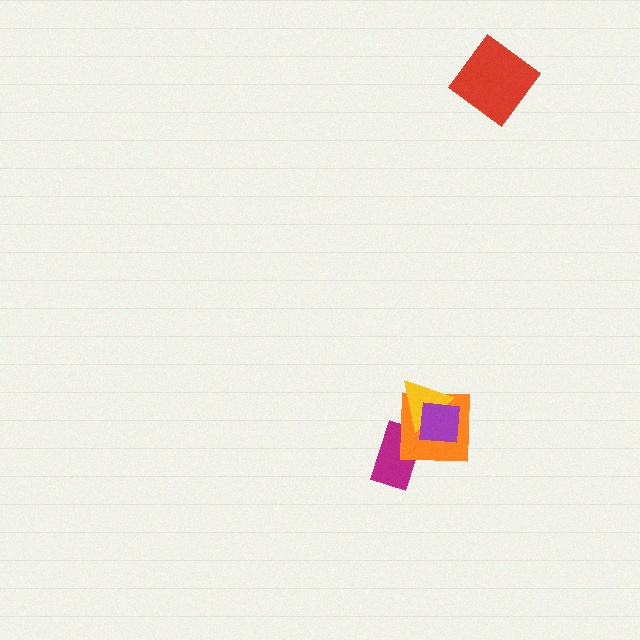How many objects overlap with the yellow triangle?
2 objects overlap with the yellow triangle.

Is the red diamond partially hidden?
No, no other shape covers it.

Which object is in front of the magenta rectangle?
The orange square is in front of the magenta rectangle.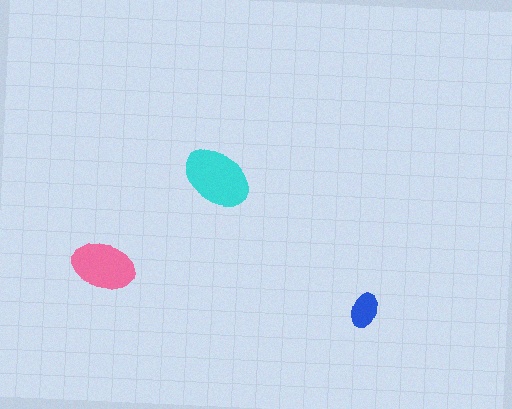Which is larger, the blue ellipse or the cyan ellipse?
The cyan one.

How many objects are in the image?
There are 3 objects in the image.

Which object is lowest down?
The blue ellipse is bottommost.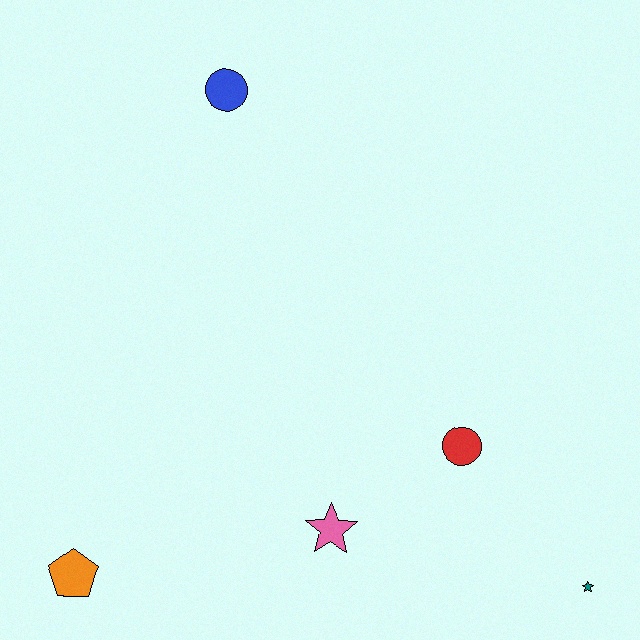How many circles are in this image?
There are 2 circles.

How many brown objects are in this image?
There are no brown objects.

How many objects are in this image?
There are 5 objects.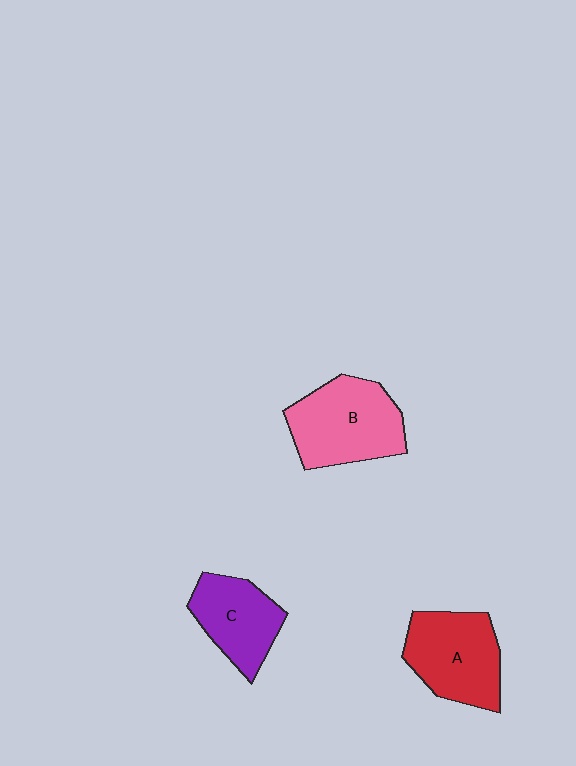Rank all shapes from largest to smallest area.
From largest to smallest: B (pink), A (red), C (purple).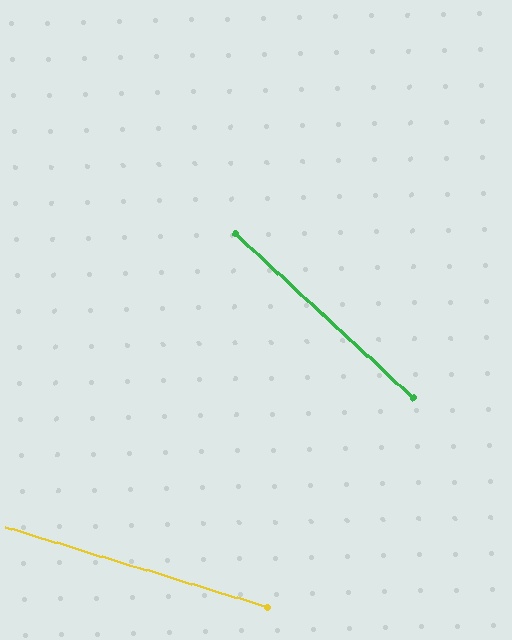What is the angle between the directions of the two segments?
Approximately 26 degrees.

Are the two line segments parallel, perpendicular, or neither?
Neither parallel nor perpendicular — they differ by about 26°.